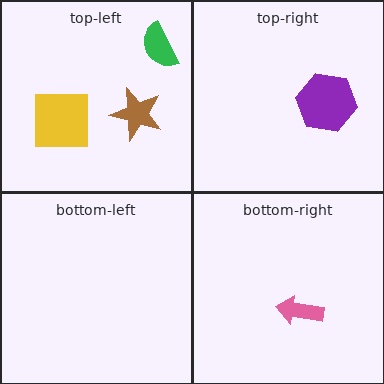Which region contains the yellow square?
The top-left region.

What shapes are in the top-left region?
The yellow square, the brown star, the green semicircle.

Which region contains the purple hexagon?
The top-right region.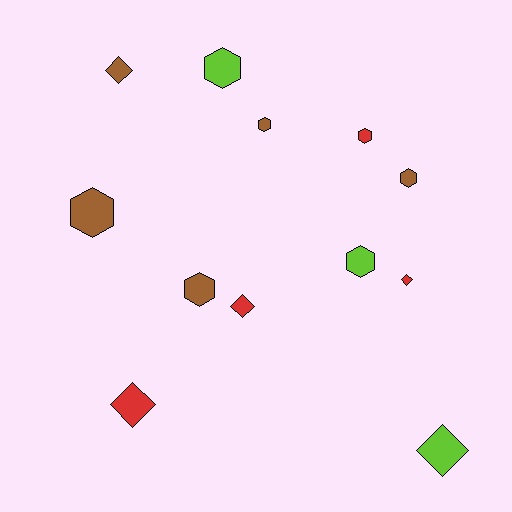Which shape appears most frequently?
Hexagon, with 7 objects.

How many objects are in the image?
There are 12 objects.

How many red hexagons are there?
There is 1 red hexagon.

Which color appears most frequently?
Brown, with 5 objects.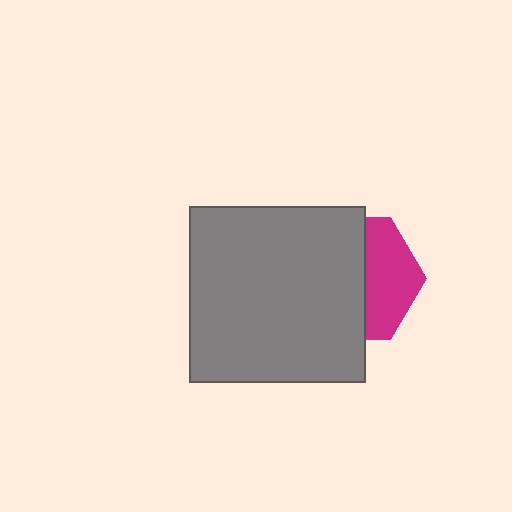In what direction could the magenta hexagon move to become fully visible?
The magenta hexagon could move right. That would shift it out from behind the gray square entirely.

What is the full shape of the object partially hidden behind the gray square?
The partially hidden object is a magenta hexagon.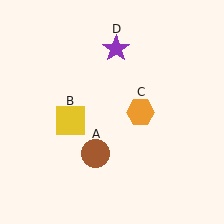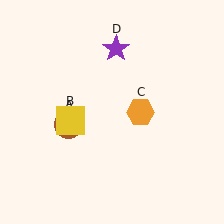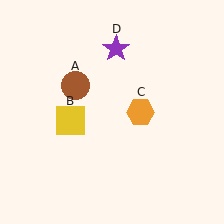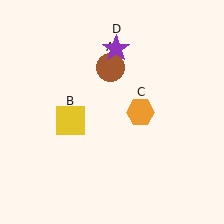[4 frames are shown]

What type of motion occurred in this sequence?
The brown circle (object A) rotated clockwise around the center of the scene.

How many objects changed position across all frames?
1 object changed position: brown circle (object A).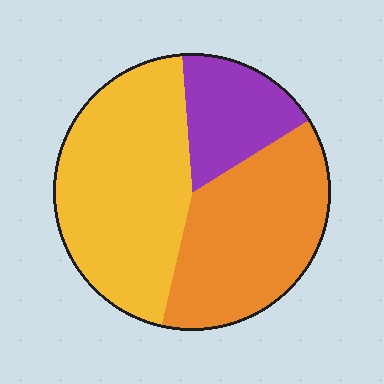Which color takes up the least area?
Purple, at roughly 15%.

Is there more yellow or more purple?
Yellow.